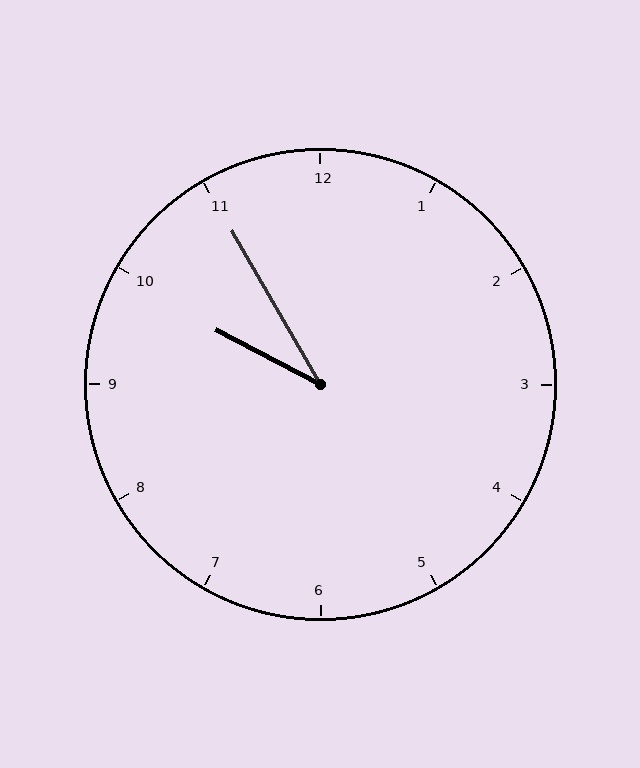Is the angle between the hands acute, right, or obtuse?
It is acute.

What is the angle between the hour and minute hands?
Approximately 32 degrees.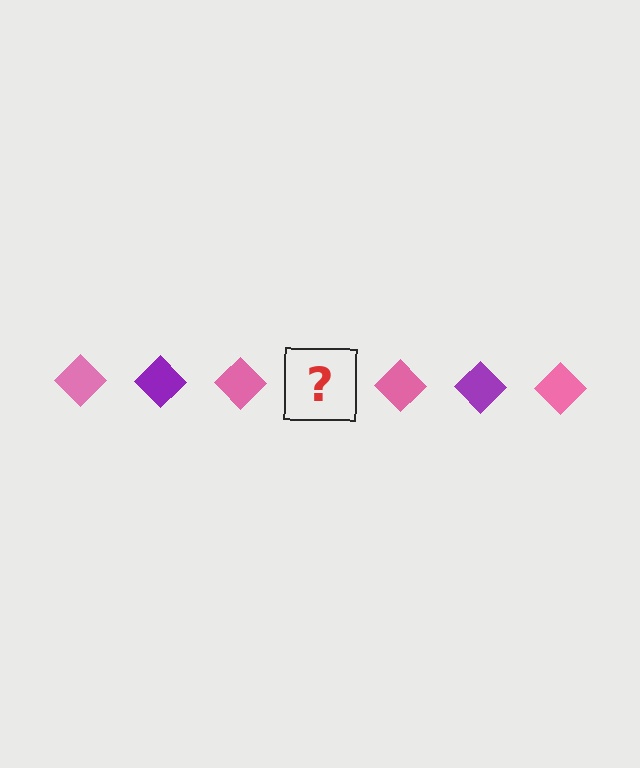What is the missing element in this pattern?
The missing element is a purple diamond.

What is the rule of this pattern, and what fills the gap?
The rule is that the pattern cycles through pink, purple diamonds. The gap should be filled with a purple diamond.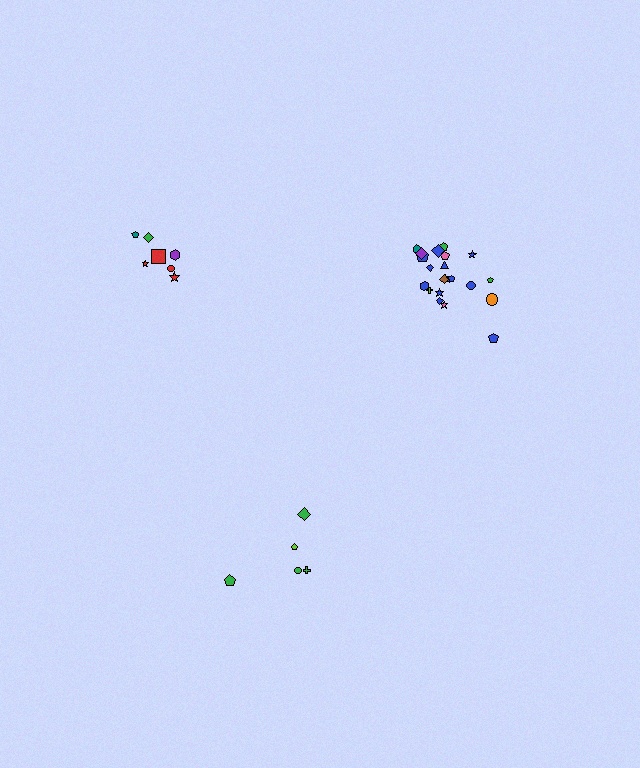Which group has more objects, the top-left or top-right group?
The top-right group.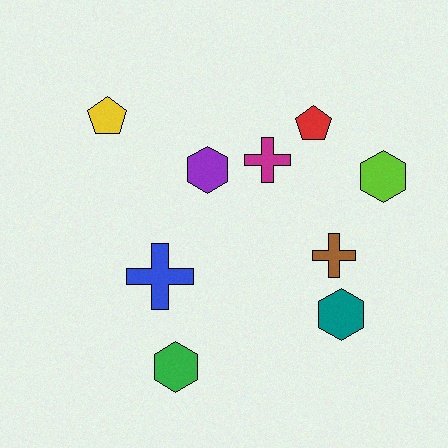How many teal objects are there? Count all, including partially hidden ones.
There is 1 teal object.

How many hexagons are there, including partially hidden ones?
There are 4 hexagons.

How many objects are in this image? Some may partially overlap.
There are 9 objects.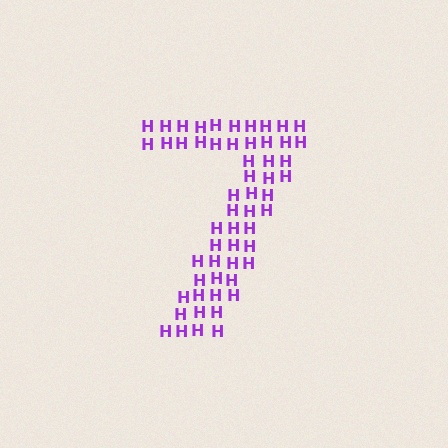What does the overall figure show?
The overall figure shows the digit 7.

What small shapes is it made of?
It is made of small letter H's.